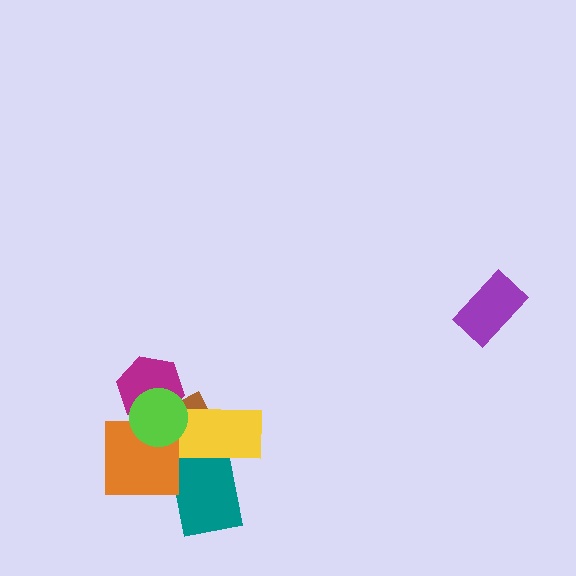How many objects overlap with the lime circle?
3 objects overlap with the lime circle.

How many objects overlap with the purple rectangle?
0 objects overlap with the purple rectangle.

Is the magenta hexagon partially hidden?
Yes, it is partially covered by another shape.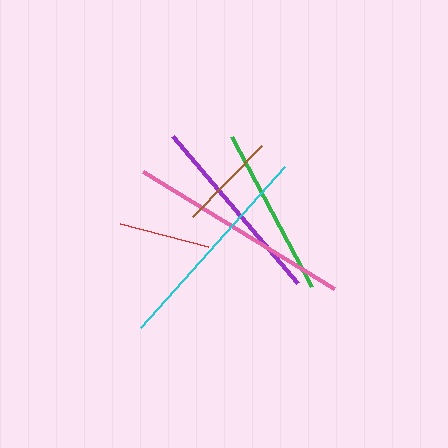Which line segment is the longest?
The pink line is the longest at approximately 225 pixels.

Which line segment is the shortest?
The red line is the shortest at approximately 92 pixels.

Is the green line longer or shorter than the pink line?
The pink line is longer than the green line.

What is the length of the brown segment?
The brown segment is approximately 99 pixels long.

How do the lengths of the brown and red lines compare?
The brown and red lines are approximately the same length.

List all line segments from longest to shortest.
From longest to shortest: pink, cyan, purple, green, brown, red.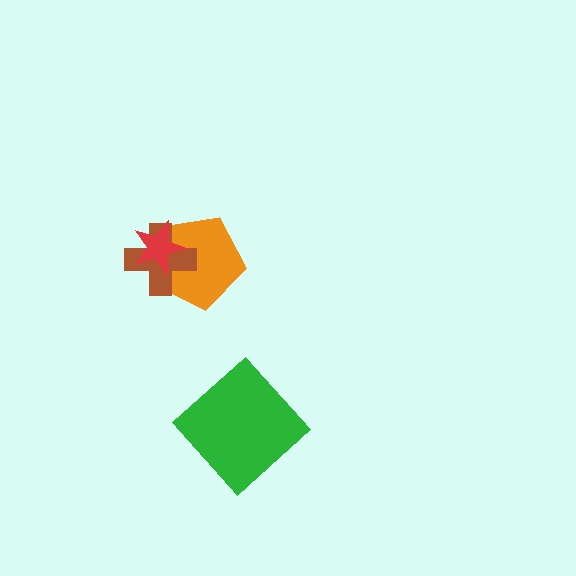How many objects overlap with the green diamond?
0 objects overlap with the green diamond.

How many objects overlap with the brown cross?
2 objects overlap with the brown cross.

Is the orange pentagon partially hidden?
Yes, it is partially covered by another shape.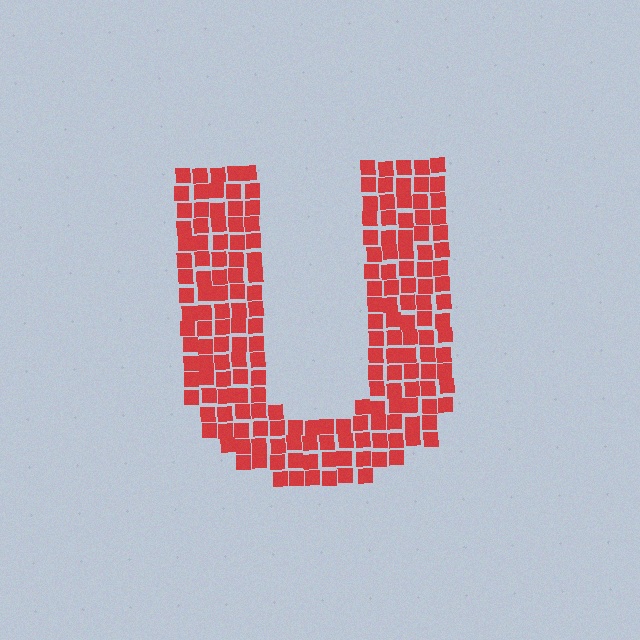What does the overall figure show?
The overall figure shows the letter U.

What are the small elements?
The small elements are squares.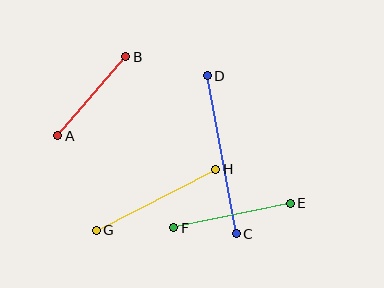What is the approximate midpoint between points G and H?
The midpoint is at approximately (156, 200) pixels.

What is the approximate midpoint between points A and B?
The midpoint is at approximately (92, 96) pixels.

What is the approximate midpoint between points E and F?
The midpoint is at approximately (232, 216) pixels.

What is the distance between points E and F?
The distance is approximately 119 pixels.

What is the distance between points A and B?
The distance is approximately 104 pixels.